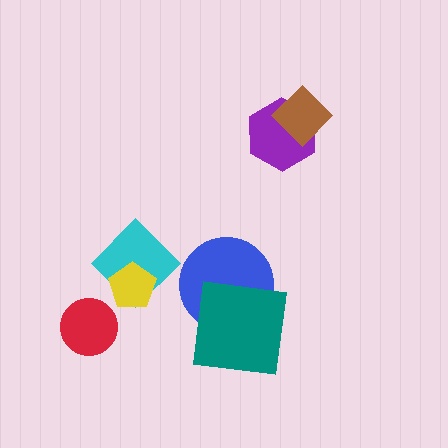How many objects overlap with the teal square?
1 object overlaps with the teal square.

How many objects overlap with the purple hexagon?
1 object overlaps with the purple hexagon.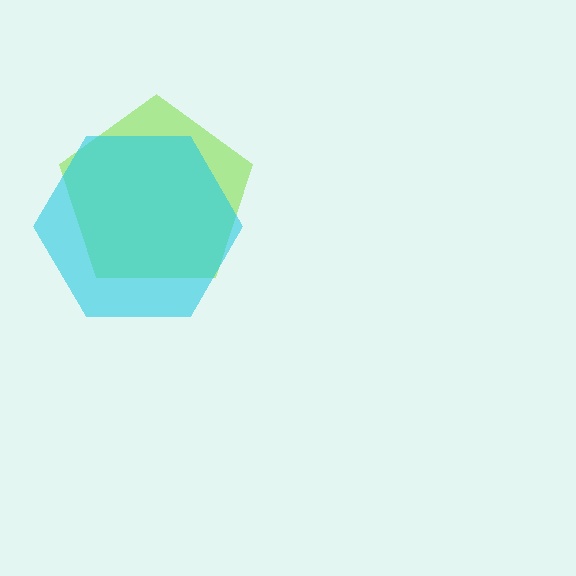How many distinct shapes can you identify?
There are 2 distinct shapes: a lime pentagon, a cyan hexagon.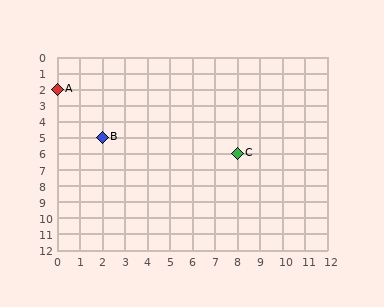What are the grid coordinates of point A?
Point A is at grid coordinates (0, 2).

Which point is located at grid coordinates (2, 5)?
Point B is at (2, 5).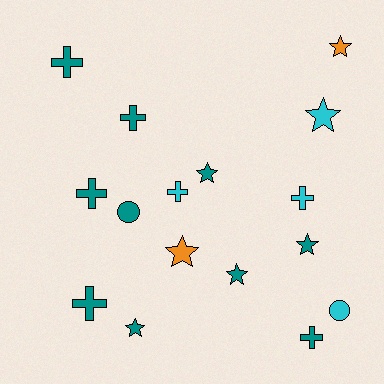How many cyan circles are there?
There is 1 cyan circle.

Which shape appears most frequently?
Star, with 7 objects.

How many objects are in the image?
There are 16 objects.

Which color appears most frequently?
Teal, with 10 objects.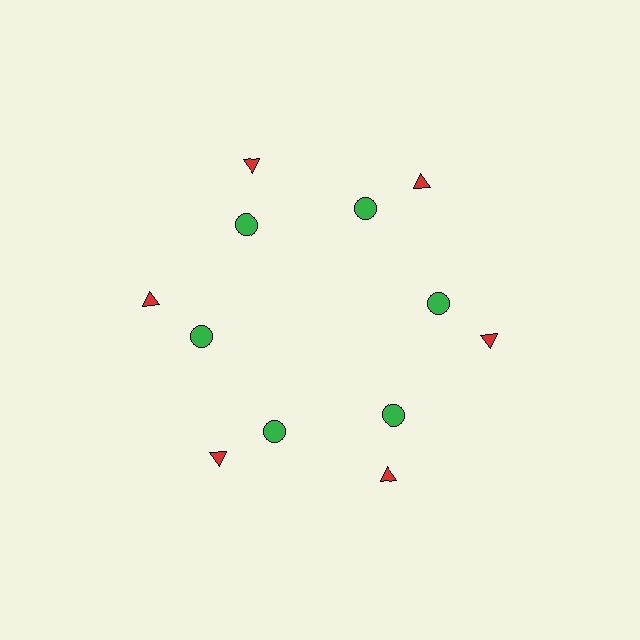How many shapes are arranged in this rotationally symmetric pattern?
There are 12 shapes, arranged in 6 groups of 2.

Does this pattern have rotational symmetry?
Yes, this pattern has 6-fold rotational symmetry. It looks the same after rotating 60 degrees around the center.